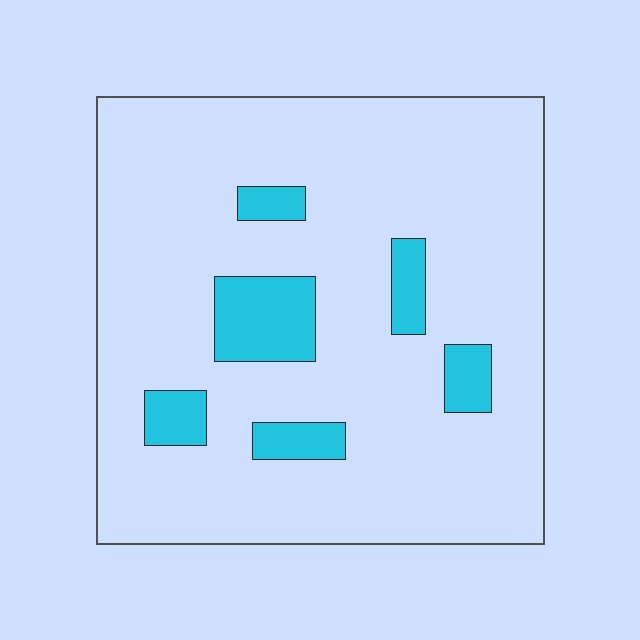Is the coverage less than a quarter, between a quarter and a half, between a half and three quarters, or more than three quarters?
Less than a quarter.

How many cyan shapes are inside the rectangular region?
6.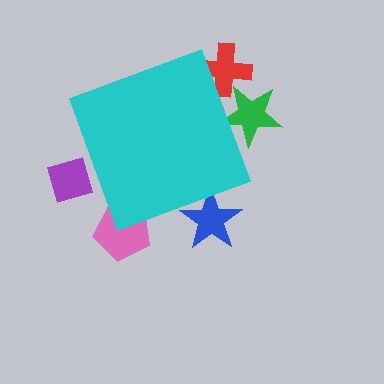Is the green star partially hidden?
Yes, the green star is partially hidden behind the cyan diamond.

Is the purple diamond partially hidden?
Yes, the purple diamond is partially hidden behind the cyan diamond.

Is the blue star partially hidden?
Yes, the blue star is partially hidden behind the cyan diamond.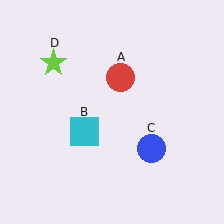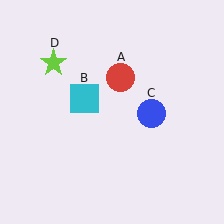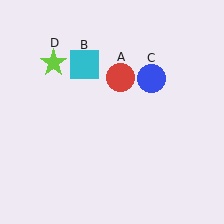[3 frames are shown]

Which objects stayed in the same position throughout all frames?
Red circle (object A) and lime star (object D) remained stationary.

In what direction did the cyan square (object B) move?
The cyan square (object B) moved up.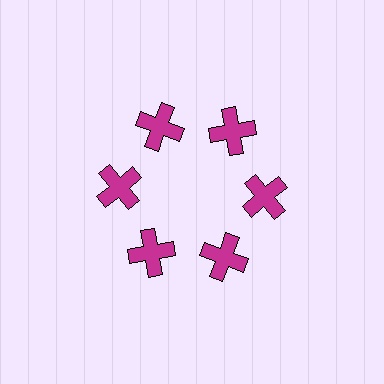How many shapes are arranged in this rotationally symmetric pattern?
There are 6 shapes, arranged in 6 groups of 1.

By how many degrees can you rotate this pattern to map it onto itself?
The pattern maps onto itself every 60 degrees of rotation.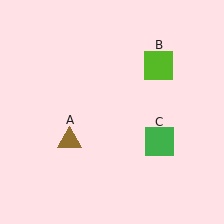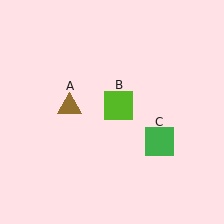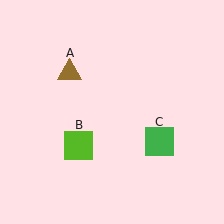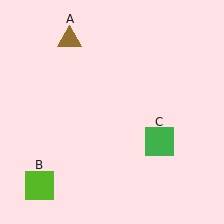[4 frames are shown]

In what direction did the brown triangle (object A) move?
The brown triangle (object A) moved up.